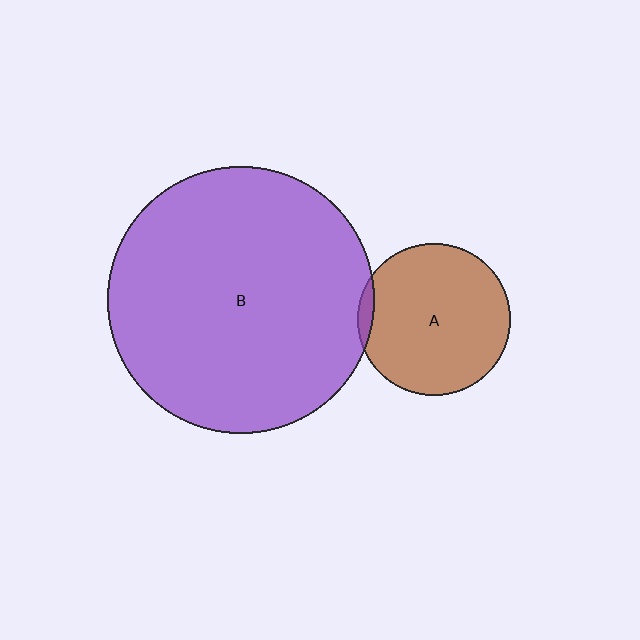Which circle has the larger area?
Circle B (purple).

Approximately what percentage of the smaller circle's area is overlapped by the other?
Approximately 5%.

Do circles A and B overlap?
Yes.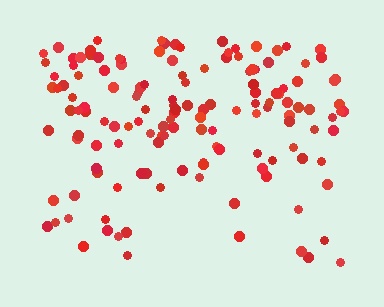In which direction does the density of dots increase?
From bottom to top, with the top side densest.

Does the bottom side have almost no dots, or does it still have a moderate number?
Still a moderate number, just noticeably fewer than the top.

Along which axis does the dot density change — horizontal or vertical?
Vertical.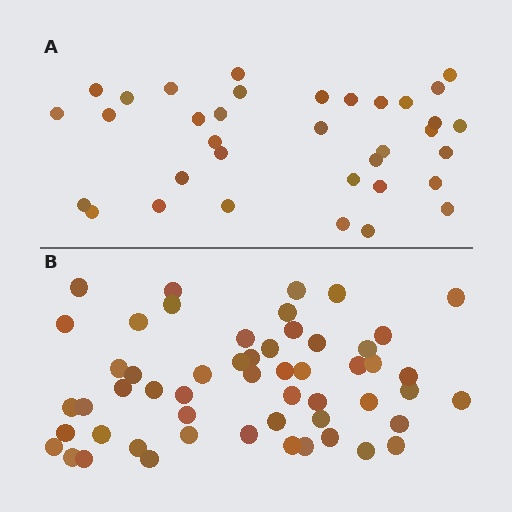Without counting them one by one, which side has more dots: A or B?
Region B (the bottom region) has more dots.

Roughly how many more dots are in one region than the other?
Region B has approximately 20 more dots than region A.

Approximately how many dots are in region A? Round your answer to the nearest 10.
About 40 dots. (The exact count is 35, which rounds to 40.)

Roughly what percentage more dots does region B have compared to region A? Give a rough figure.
About 55% more.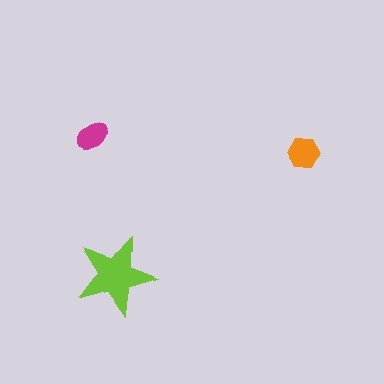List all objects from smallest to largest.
The magenta ellipse, the orange hexagon, the lime star.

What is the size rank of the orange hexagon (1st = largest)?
2nd.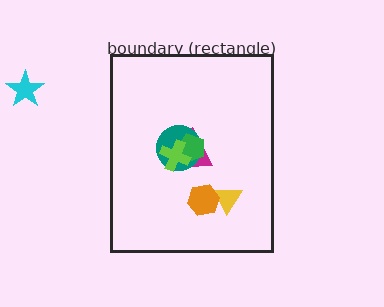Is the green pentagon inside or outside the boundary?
Inside.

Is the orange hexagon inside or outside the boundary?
Inside.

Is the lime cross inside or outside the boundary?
Inside.